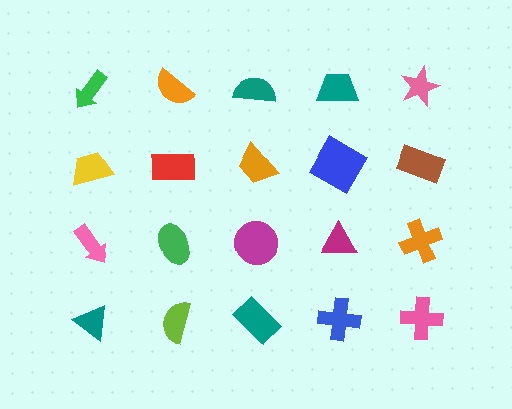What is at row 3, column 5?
An orange cross.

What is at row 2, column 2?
A red rectangle.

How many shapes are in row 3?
5 shapes.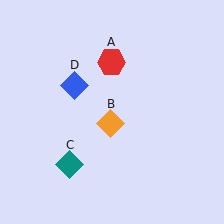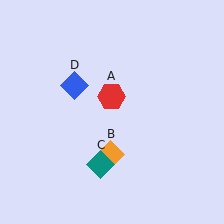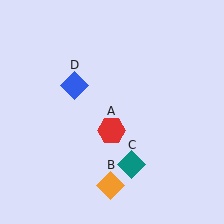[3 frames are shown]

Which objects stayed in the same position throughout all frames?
Blue diamond (object D) remained stationary.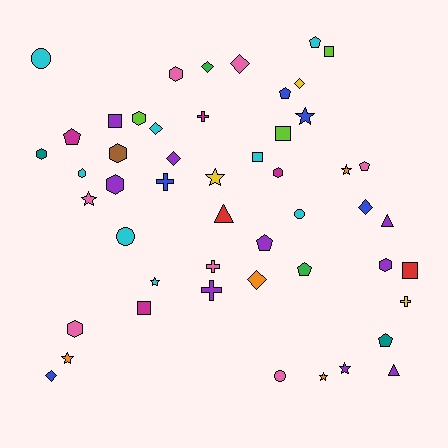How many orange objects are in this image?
There are 4 orange objects.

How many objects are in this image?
There are 50 objects.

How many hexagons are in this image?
There are 9 hexagons.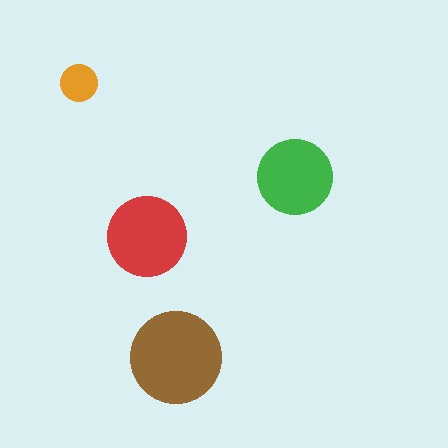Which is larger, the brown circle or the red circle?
The brown one.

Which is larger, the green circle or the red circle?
The red one.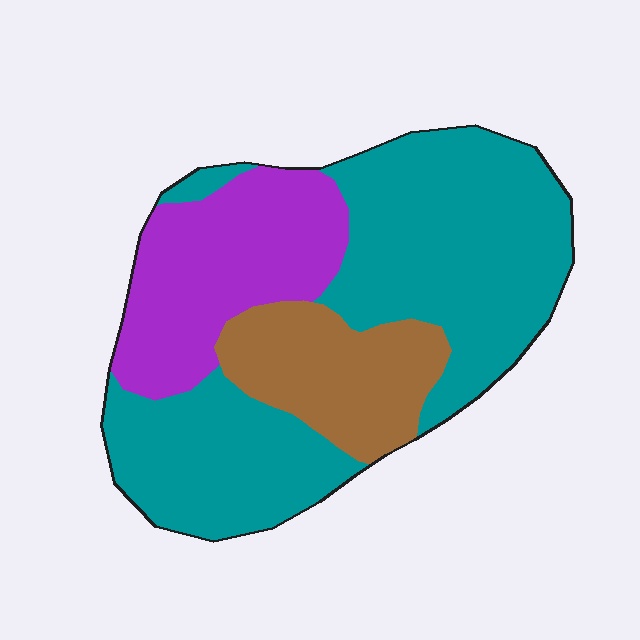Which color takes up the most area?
Teal, at roughly 60%.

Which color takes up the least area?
Brown, at roughly 20%.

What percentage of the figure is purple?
Purple covers roughly 25% of the figure.